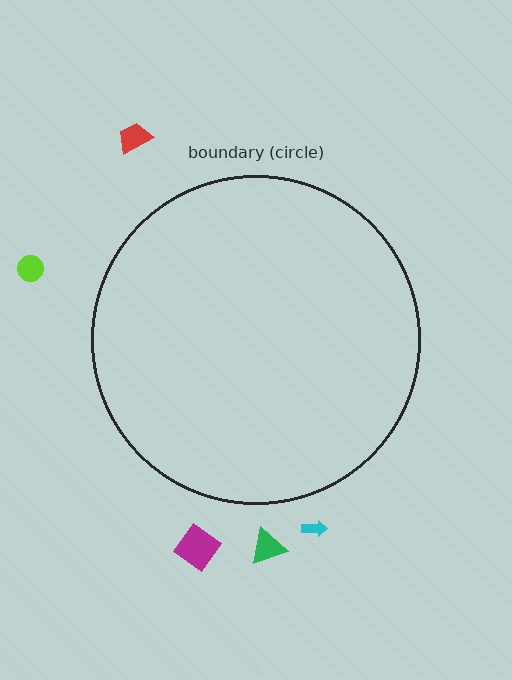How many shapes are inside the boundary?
0 inside, 5 outside.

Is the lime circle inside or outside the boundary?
Outside.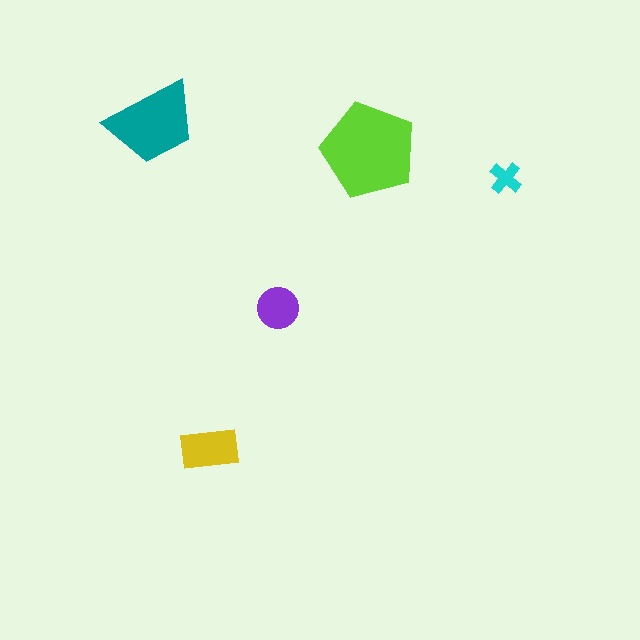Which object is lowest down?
The yellow rectangle is bottommost.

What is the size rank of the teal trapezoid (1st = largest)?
2nd.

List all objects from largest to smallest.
The lime pentagon, the teal trapezoid, the yellow rectangle, the purple circle, the cyan cross.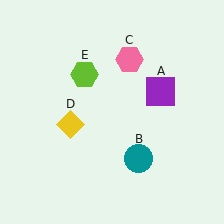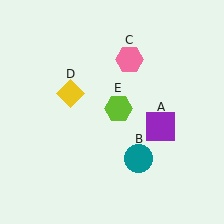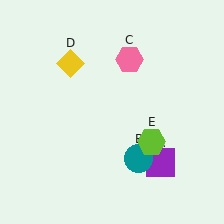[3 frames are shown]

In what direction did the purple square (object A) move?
The purple square (object A) moved down.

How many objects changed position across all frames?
3 objects changed position: purple square (object A), yellow diamond (object D), lime hexagon (object E).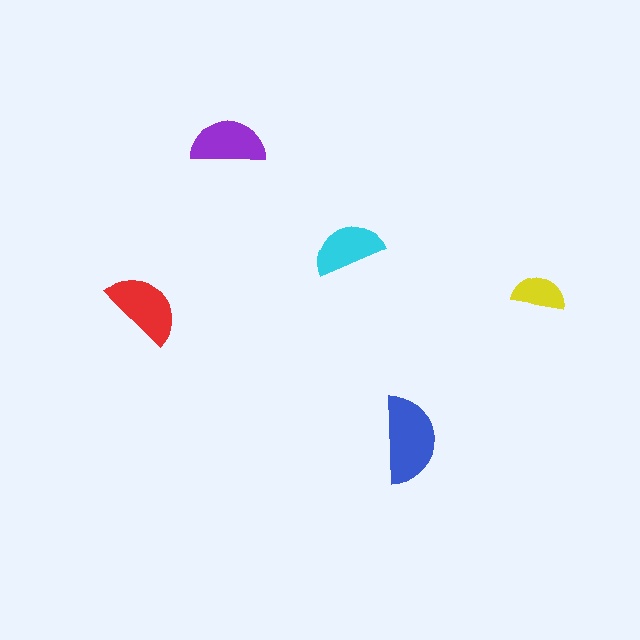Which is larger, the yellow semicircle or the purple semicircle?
The purple one.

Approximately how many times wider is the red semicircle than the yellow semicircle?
About 1.5 times wider.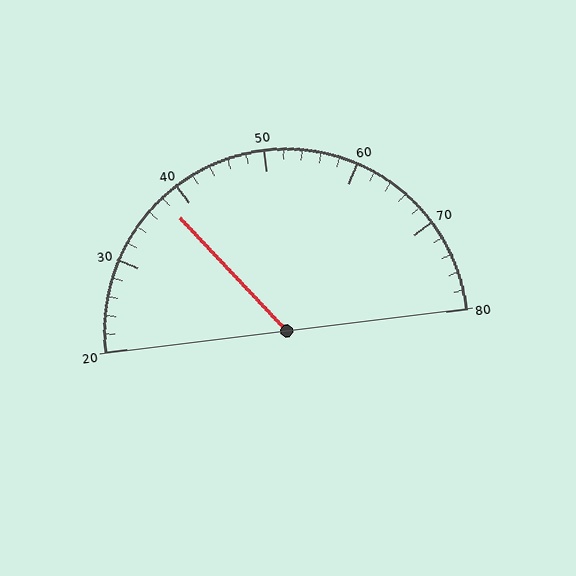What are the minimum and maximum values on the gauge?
The gauge ranges from 20 to 80.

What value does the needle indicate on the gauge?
The needle indicates approximately 38.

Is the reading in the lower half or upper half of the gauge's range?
The reading is in the lower half of the range (20 to 80).